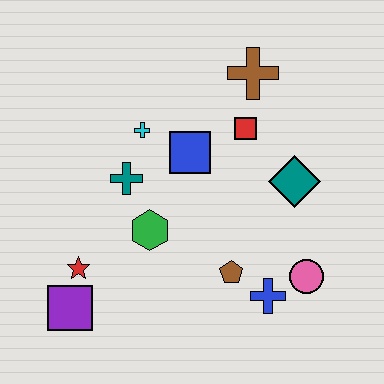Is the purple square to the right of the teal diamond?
No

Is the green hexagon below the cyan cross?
Yes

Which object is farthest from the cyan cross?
The pink circle is farthest from the cyan cross.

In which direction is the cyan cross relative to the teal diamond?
The cyan cross is to the left of the teal diamond.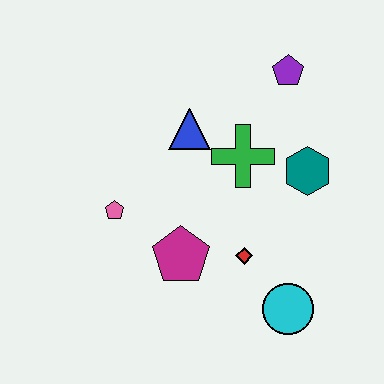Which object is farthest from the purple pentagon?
The cyan circle is farthest from the purple pentagon.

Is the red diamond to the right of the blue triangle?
Yes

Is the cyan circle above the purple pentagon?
No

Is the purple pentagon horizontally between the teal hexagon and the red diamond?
Yes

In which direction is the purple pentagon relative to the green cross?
The purple pentagon is above the green cross.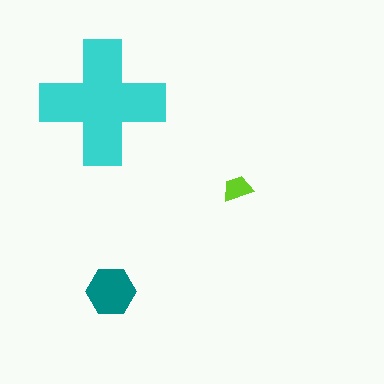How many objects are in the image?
There are 3 objects in the image.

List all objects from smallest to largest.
The lime trapezoid, the teal hexagon, the cyan cross.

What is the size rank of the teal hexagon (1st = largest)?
2nd.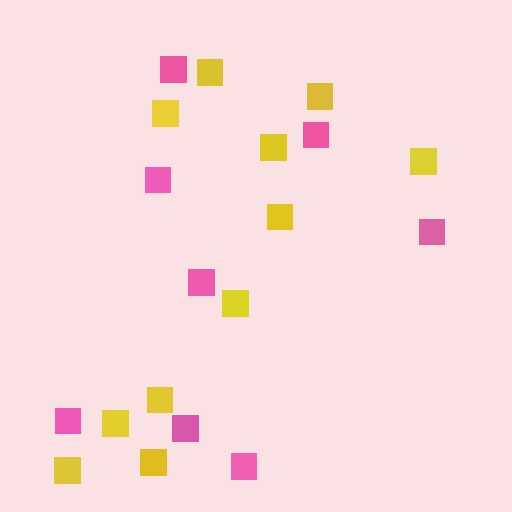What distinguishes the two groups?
There are 2 groups: one group of yellow squares (11) and one group of pink squares (8).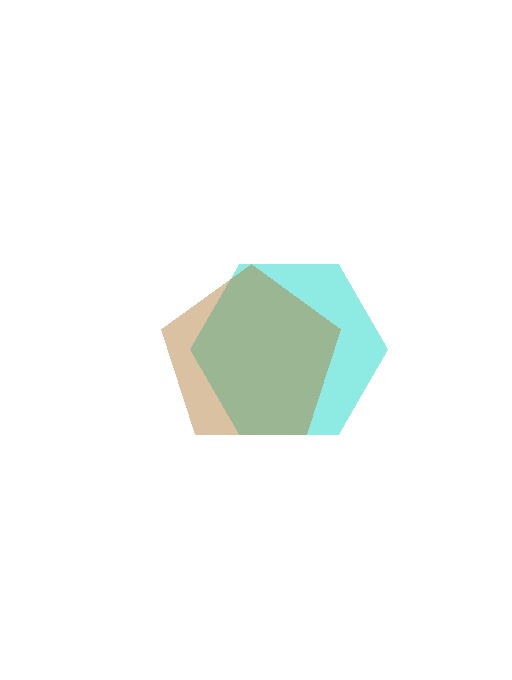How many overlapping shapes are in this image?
There are 2 overlapping shapes in the image.